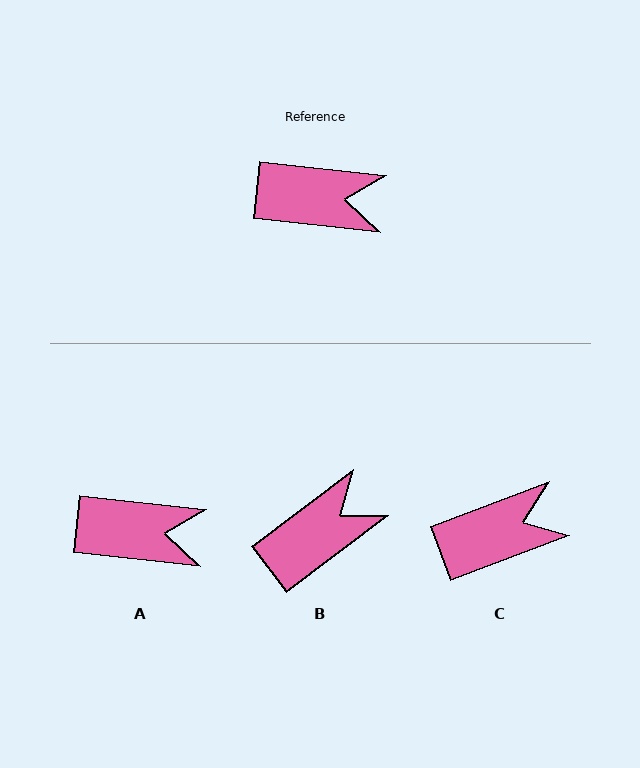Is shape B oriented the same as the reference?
No, it is off by about 44 degrees.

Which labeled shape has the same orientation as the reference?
A.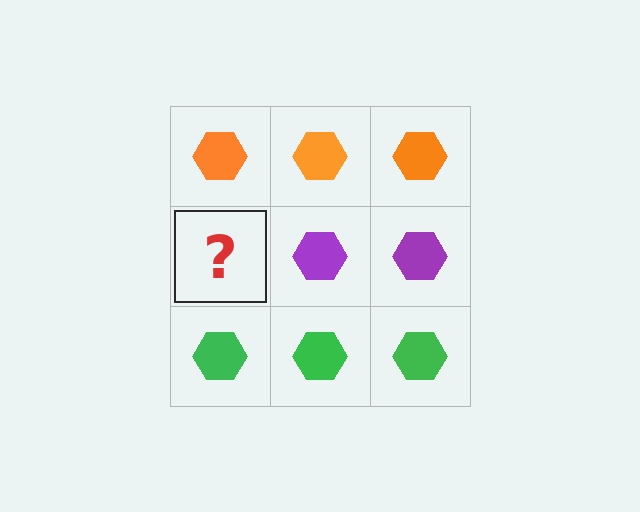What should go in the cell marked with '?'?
The missing cell should contain a purple hexagon.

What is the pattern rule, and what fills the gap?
The rule is that each row has a consistent color. The gap should be filled with a purple hexagon.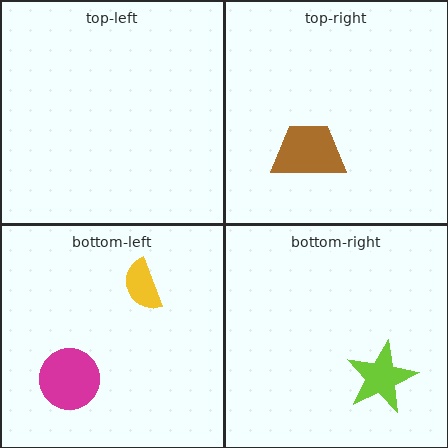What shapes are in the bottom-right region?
The lime star.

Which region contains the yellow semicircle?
The bottom-left region.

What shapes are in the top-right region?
The brown trapezoid.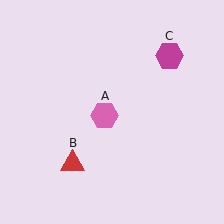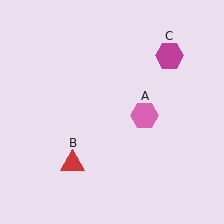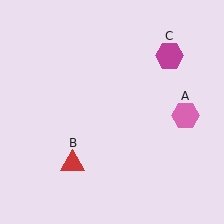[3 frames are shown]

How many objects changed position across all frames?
1 object changed position: pink hexagon (object A).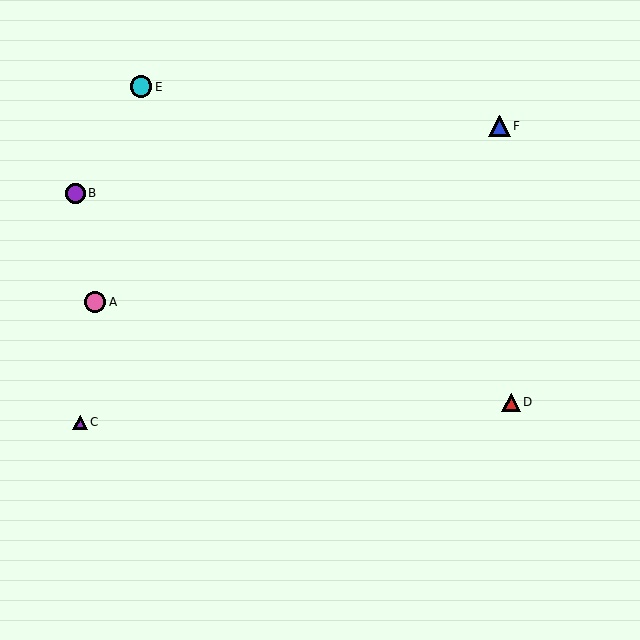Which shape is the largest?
The blue triangle (labeled F) is the largest.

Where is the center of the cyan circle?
The center of the cyan circle is at (141, 87).